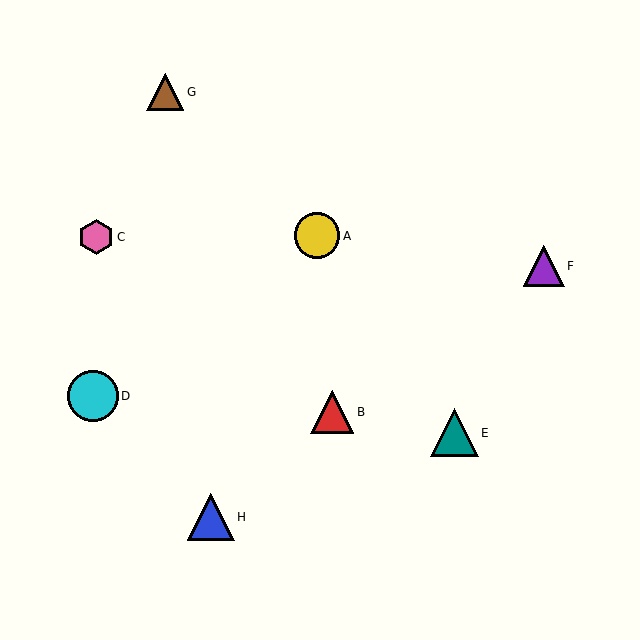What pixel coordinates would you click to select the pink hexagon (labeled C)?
Click at (96, 237) to select the pink hexagon C.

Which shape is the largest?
The cyan circle (labeled D) is the largest.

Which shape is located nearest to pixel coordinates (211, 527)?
The blue triangle (labeled H) at (211, 517) is nearest to that location.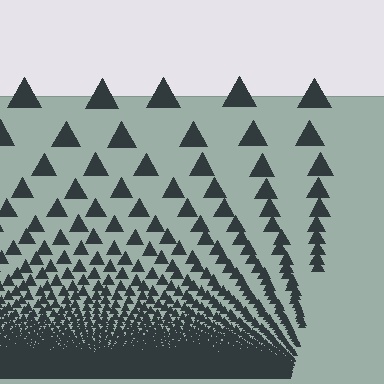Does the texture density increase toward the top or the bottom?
Density increases toward the bottom.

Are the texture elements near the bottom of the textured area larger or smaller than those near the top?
Smaller. The gradient is inverted — elements near the bottom are smaller and denser.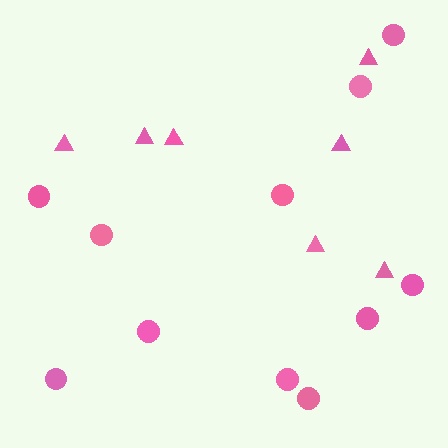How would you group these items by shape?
There are 2 groups: one group of circles (11) and one group of triangles (7).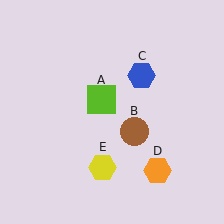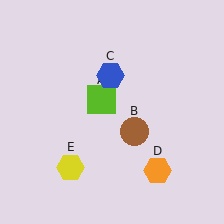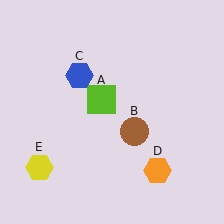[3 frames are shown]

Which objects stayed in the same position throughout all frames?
Lime square (object A) and brown circle (object B) and orange hexagon (object D) remained stationary.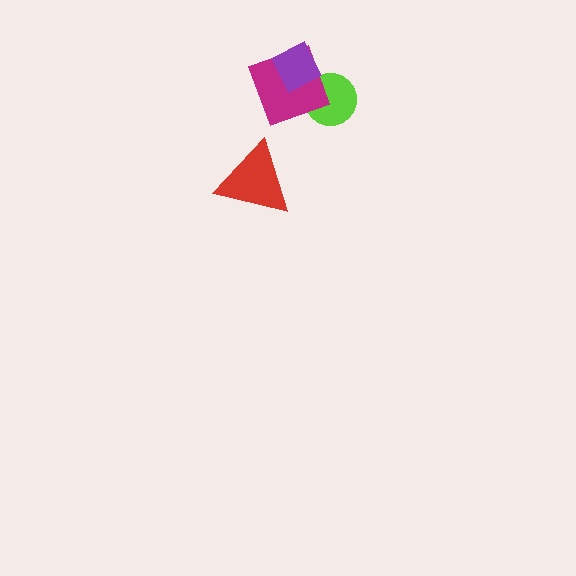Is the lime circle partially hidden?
Yes, it is partially covered by another shape.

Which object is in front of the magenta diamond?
The purple diamond is in front of the magenta diamond.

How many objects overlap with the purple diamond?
2 objects overlap with the purple diamond.